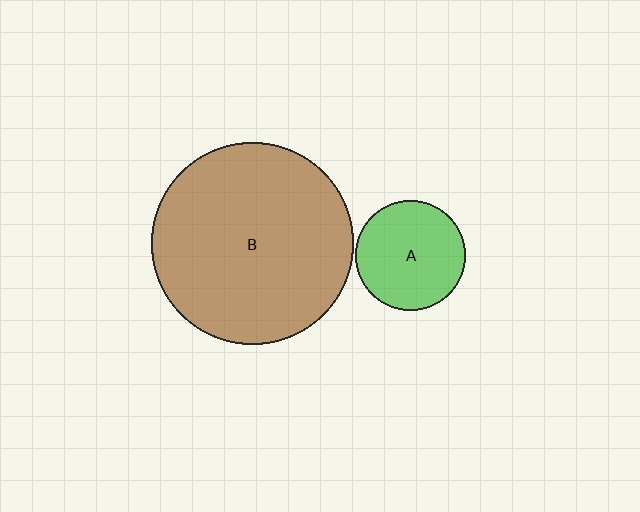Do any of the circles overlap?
No, none of the circles overlap.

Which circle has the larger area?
Circle B (brown).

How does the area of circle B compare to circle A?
Approximately 3.4 times.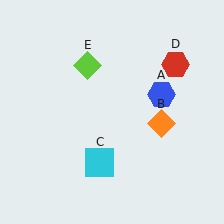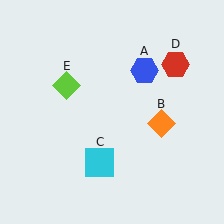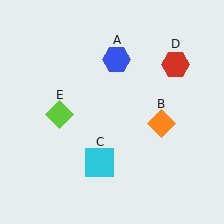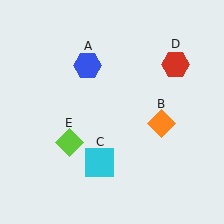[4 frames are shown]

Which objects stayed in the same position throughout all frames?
Orange diamond (object B) and cyan square (object C) and red hexagon (object D) remained stationary.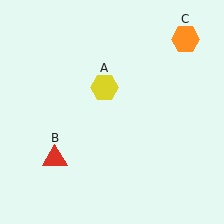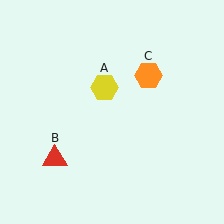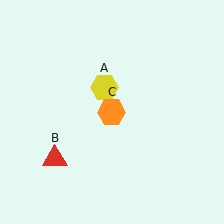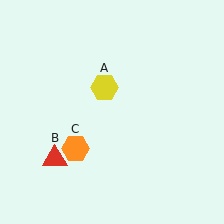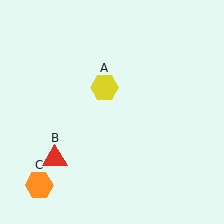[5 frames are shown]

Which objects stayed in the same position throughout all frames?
Yellow hexagon (object A) and red triangle (object B) remained stationary.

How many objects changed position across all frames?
1 object changed position: orange hexagon (object C).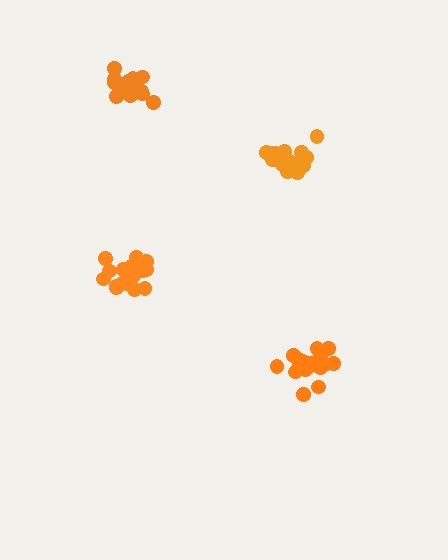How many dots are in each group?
Group 1: 17 dots, Group 2: 20 dots, Group 3: 21 dots, Group 4: 20 dots (78 total).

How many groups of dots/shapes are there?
There are 4 groups.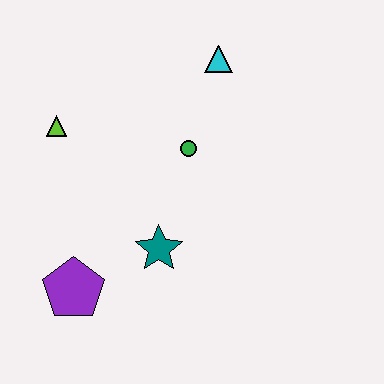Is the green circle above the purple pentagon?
Yes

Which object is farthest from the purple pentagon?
The cyan triangle is farthest from the purple pentagon.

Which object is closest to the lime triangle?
The green circle is closest to the lime triangle.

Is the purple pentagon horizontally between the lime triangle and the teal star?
Yes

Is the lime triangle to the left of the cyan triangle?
Yes